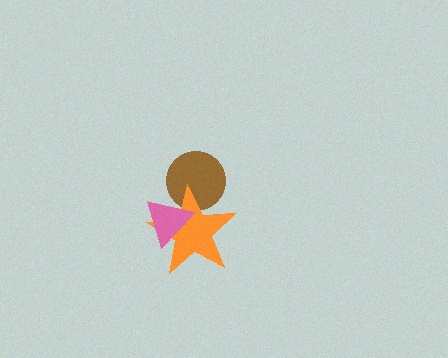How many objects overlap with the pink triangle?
2 objects overlap with the pink triangle.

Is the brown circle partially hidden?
Yes, it is partially covered by another shape.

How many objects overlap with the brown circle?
2 objects overlap with the brown circle.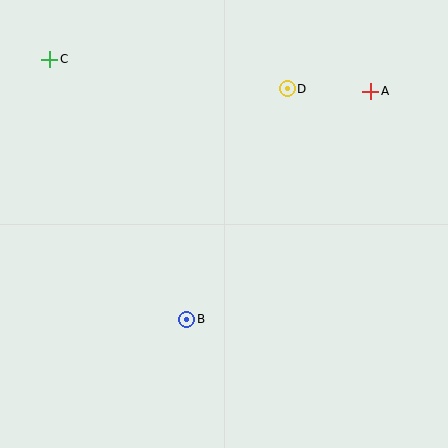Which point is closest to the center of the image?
Point B at (187, 319) is closest to the center.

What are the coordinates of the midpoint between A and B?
The midpoint between A and B is at (279, 205).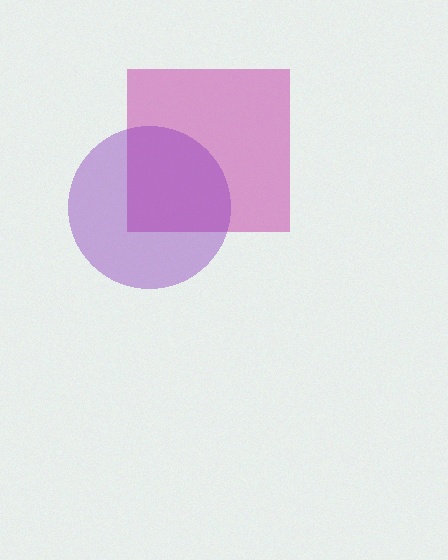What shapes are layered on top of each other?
The layered shapes are: a magenta square, a purple circle.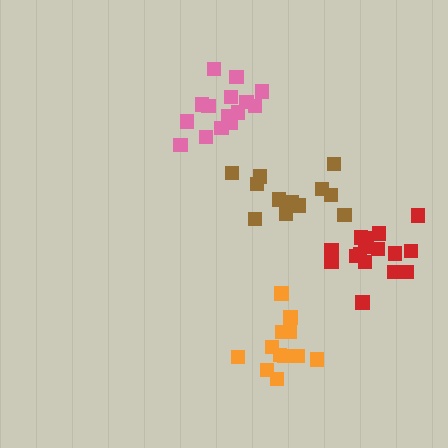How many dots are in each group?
Group 1: 16 dots, Group 2: 12 dots, Group 3: 12 dots, Group 4: 16 dots (56 total).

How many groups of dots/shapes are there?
There are 4 groups.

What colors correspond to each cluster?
The clusters are colored: pink, orange, brown, red.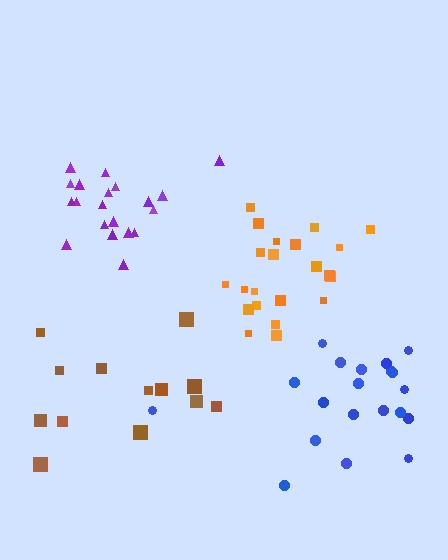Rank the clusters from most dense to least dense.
purple, orange, blue, brown.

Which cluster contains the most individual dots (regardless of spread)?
Orange (22).